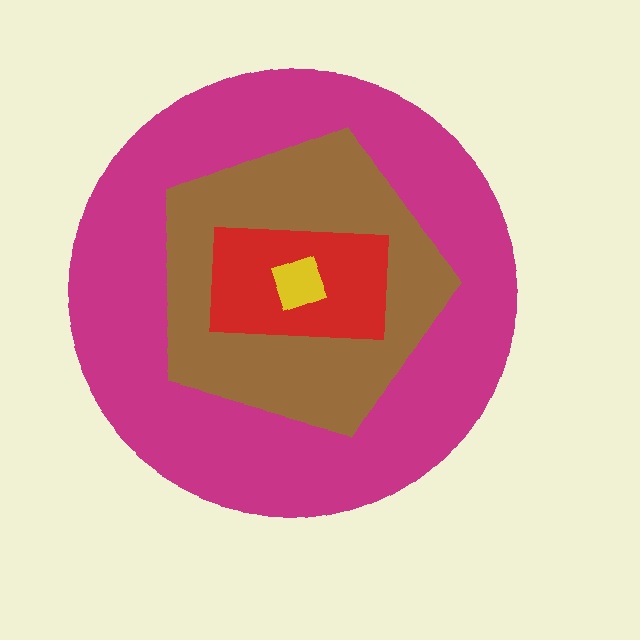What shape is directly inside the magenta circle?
The brown pentagon.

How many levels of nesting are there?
4.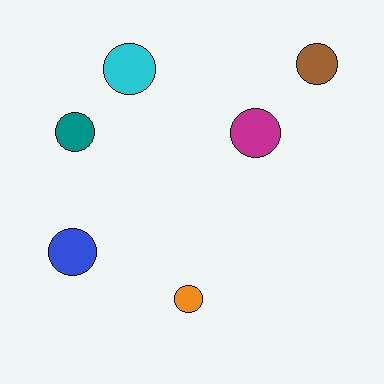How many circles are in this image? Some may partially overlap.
There are 6 circles.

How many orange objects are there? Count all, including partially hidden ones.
There is 1 orange object.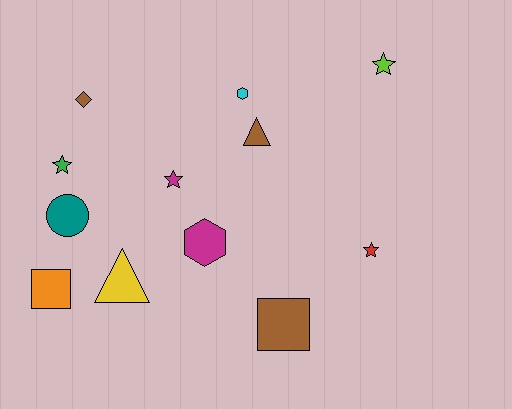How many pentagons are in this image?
There are no pentagons.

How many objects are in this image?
There are 12 objects.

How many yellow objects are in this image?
There is 1 yellow object.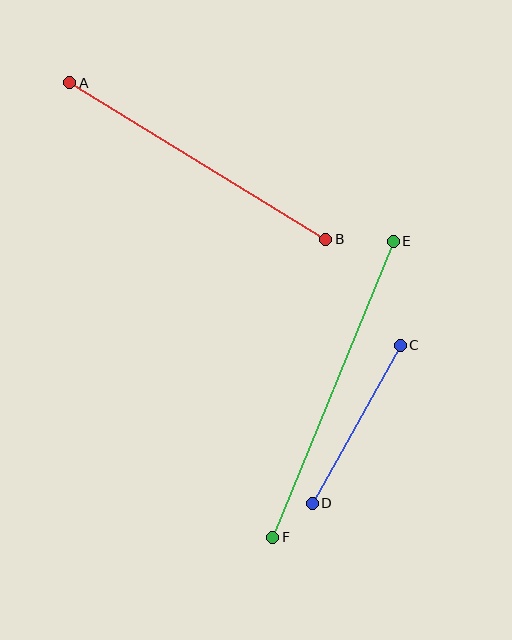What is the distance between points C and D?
The distance is approximately 181 pixels.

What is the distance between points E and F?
The distance is approximately 320 pixels.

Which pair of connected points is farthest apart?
Points E and F are farthest apart.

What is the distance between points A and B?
The distance is approximately 300 pixels.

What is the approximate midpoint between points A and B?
The midpoint is at approximately (198, 161) pixels.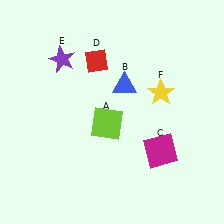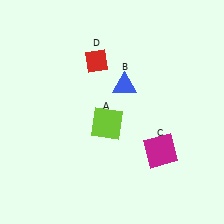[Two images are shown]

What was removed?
The yellow star (F), the purple star (E) were removed in Image 2.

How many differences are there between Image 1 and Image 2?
There are 2 differences between the two images.